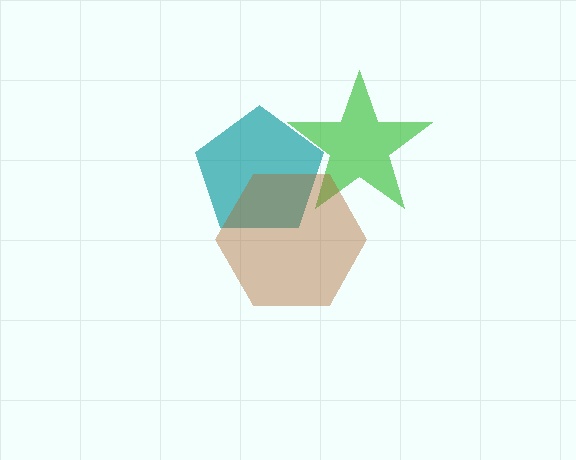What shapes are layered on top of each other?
The layered shapes are: a teal pentagon, a green star, a brown hexagon.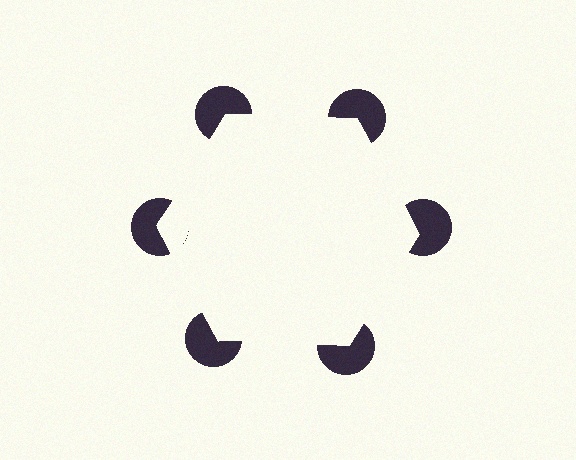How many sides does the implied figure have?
6 sides.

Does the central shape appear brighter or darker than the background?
It typically appears slightly brighter than the background, even though no actual brightness change is drawn.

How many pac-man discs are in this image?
There are 6 — one at each vertex of the illusory hexagon.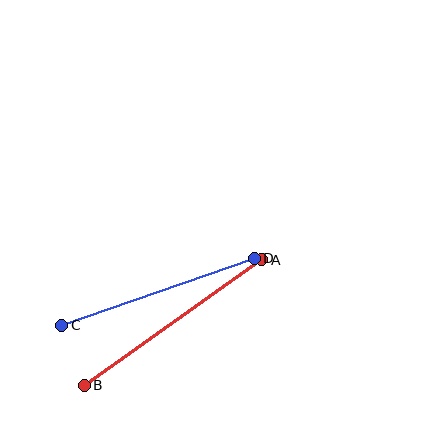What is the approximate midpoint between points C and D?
The midpoint is at approximately (158, 292) pixels.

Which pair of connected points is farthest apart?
Points A and B are farthest apart.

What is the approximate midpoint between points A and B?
The midpoint is at approximately (173, 322) pixels.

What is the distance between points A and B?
The distance is approximately 217 pixels.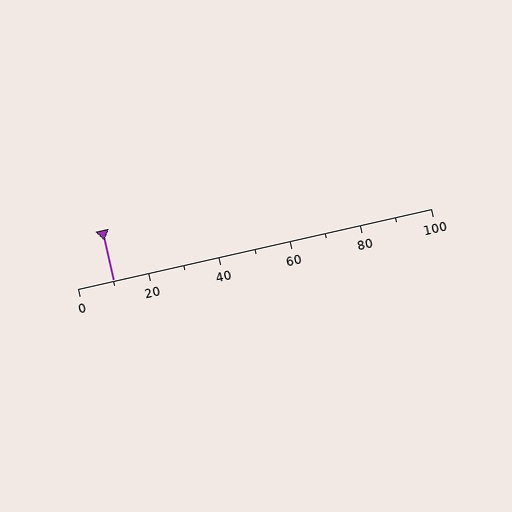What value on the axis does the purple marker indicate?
The marker indicates approximately 10.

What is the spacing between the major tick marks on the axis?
The major ticks are spaced 20 apart.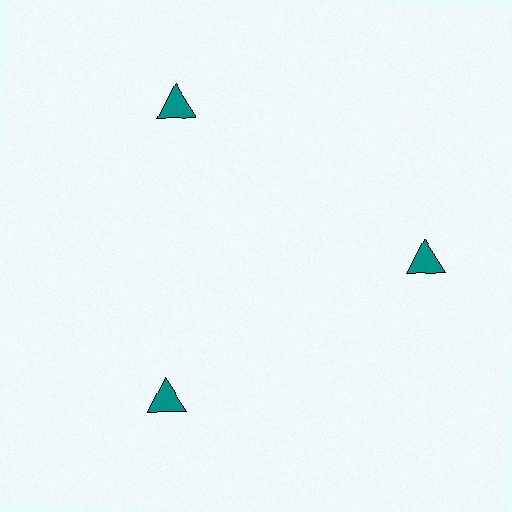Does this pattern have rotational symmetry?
Yes, this pattern has 3-fold rotational symmetry. It looks the same after rotating 120 degrees around the center.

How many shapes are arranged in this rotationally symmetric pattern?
There are 3 shapes, arranged in 3 groups of 1.